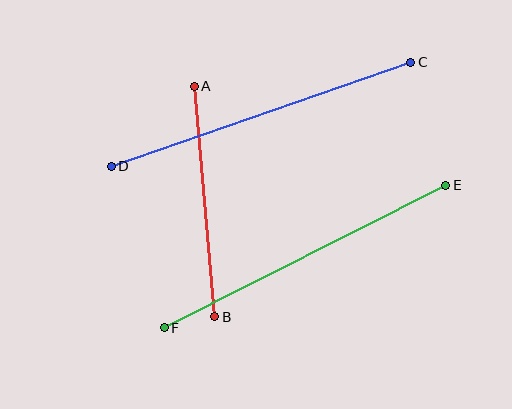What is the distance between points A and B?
The distance is approximately 231 pixels.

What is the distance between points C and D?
The distance is approximately 317 pixels.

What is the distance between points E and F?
The distance is approximately 316 pixels.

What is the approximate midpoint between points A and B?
The midpoint is at approximately (204, 202) pixels.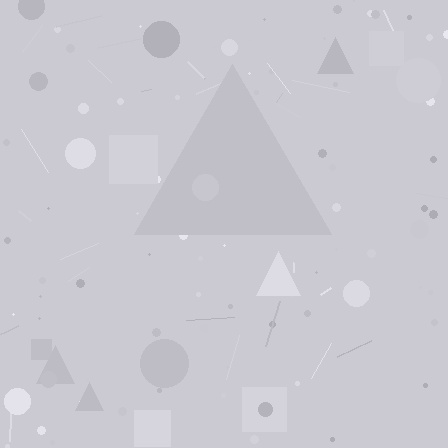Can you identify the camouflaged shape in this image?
The camouflaged shape is a triangle.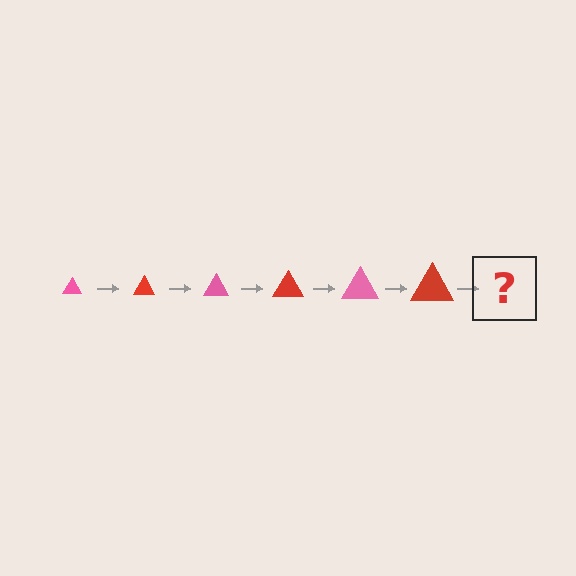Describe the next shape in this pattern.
It should be a pink triangle, larger than the previous one.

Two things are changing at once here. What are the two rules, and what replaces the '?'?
The two rules are that the triangle grows larger each step and the color cycles through pink and red. The '?' should be a pink triangle, larger than the previous one.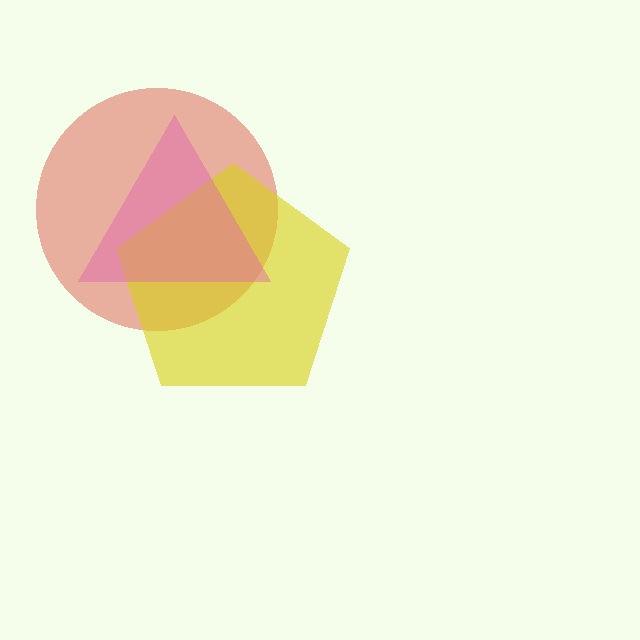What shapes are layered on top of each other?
The layered shapes are: a red circle, a yellow pentagon, a pink triangle.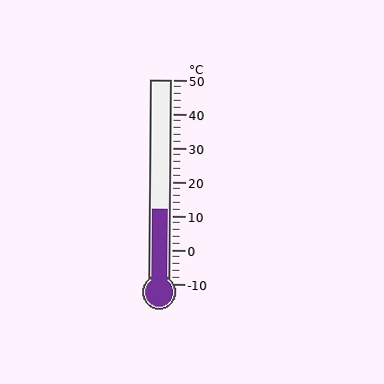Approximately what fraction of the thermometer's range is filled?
The thermometer is filled to approximately 35% of its range.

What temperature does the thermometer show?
The thermometer shows approximately 12°C.